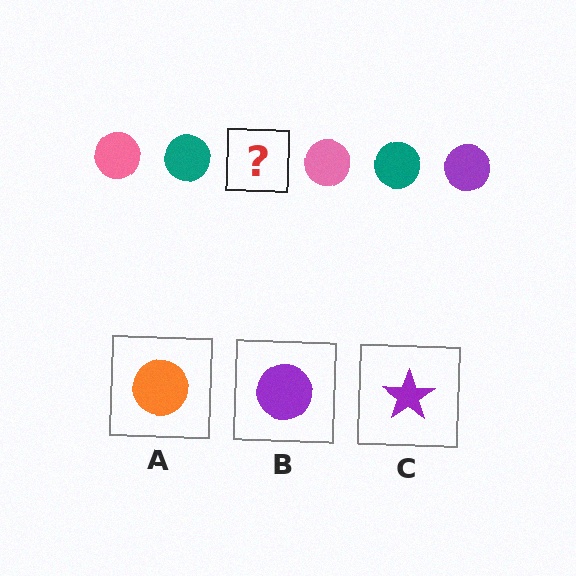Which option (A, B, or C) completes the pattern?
B.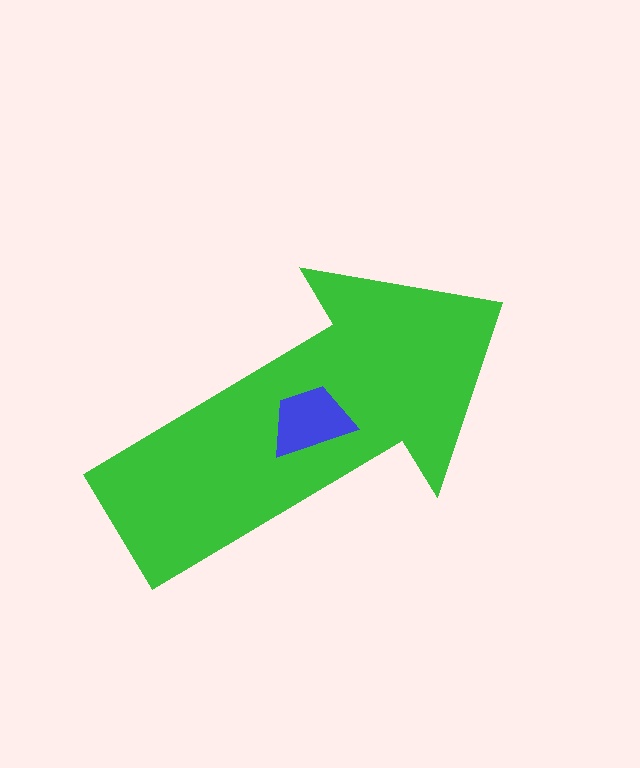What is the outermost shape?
The green arrow.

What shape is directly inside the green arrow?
The blue trapezoid.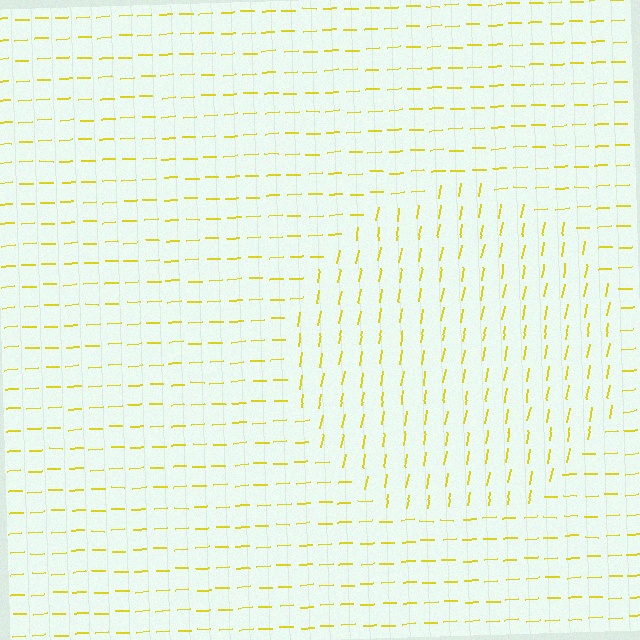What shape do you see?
I see a circle.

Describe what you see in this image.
The image is filled with small yellow line segments. A circle region in the image has lines oriented differently from the surrounding lines, creating a visible texture boundary.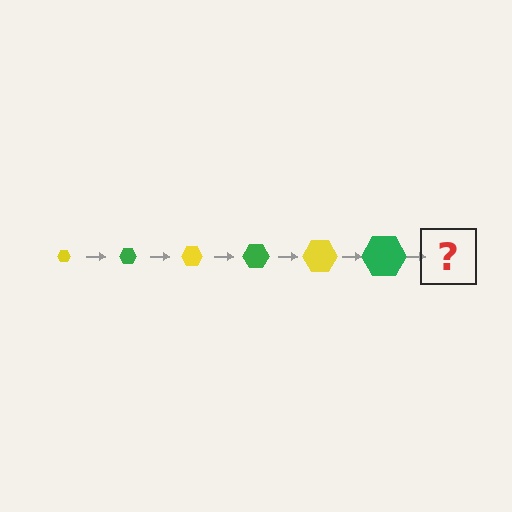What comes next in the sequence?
The next element should be a yellow hexagon, larger than the previous one.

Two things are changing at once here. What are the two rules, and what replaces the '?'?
The two rules are that the hexagon grows larger each step and the color cycles through yellow and green. The '?' should be a yellow hexagon, larger than the previous one.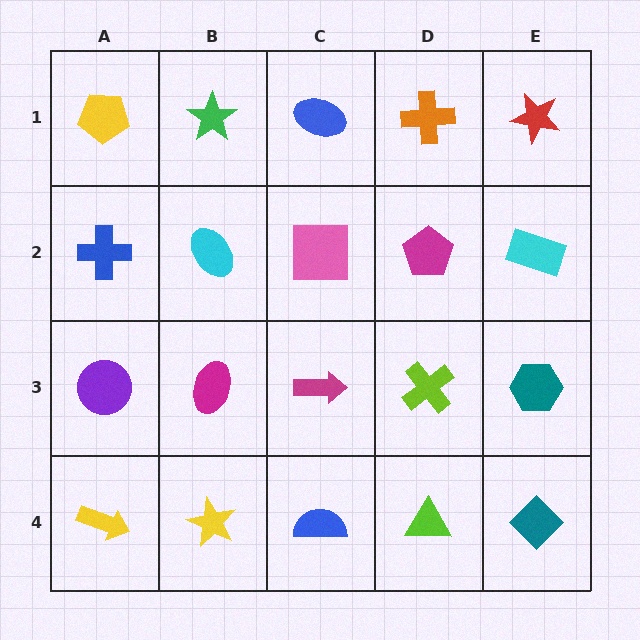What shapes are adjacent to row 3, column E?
A cyan rectangle (row 2, column E), a teal diamond (row 4, column E), a lime cross (row 3, column D).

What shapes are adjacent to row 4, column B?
A magenta ellipse (row 3, column B), a yellow arrow (row 4, column A), a blue semicircle (row 4, column C).